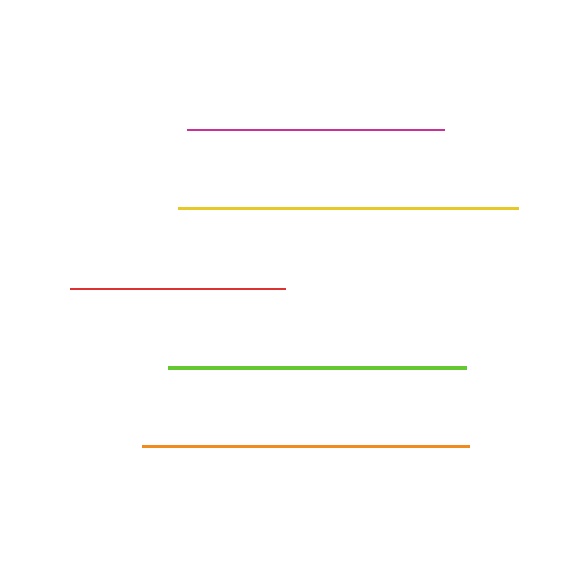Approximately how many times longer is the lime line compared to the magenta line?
The lime line is approximately 1.2 times the length of the magenta line.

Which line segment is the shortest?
The red line is the shortest at approximately 214 pixels.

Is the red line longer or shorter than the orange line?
The orange line is longer than the red line.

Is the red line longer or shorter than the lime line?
The lime line is longer than the red line.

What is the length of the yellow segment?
The yellow segment is approximately 340 pixels long.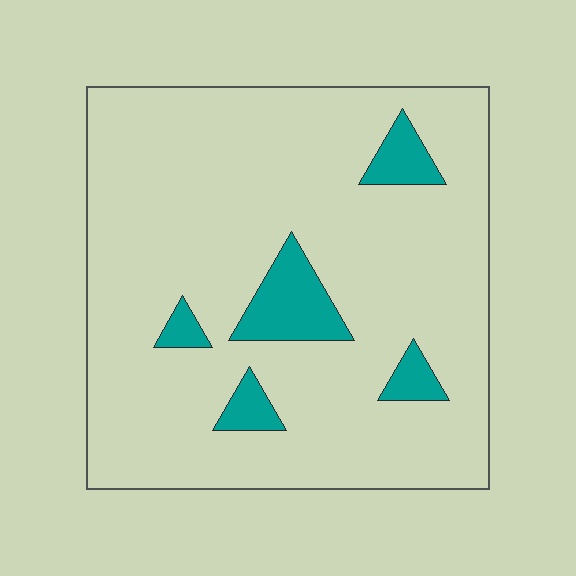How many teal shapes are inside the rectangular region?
5.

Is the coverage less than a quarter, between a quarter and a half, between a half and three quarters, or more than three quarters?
Less than a quarter.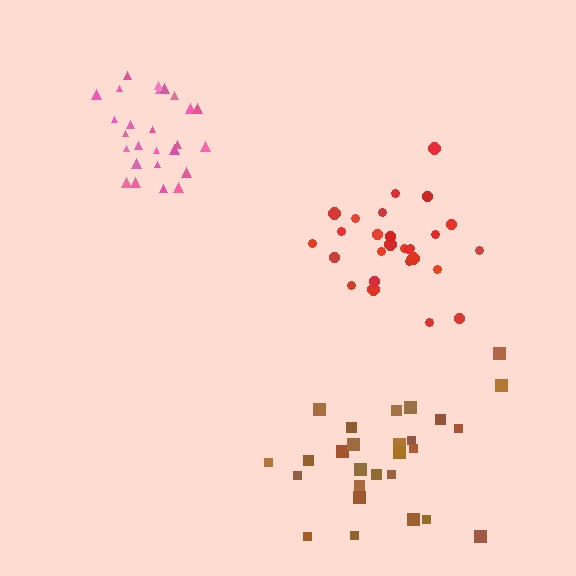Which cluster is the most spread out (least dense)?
Brown.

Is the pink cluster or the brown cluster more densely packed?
Pink.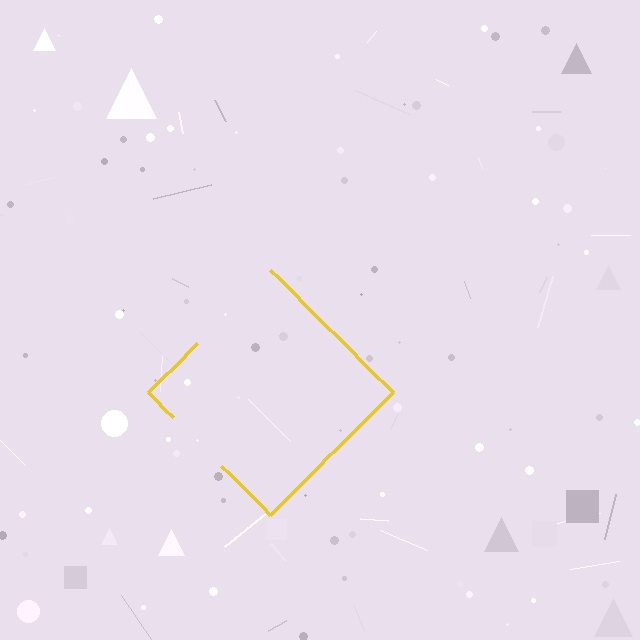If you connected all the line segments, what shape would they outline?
They would outline a diamond.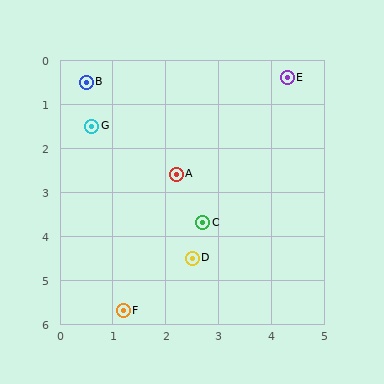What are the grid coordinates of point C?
Point C is at approximately (2.7, 3.7).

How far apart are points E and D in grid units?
Points E and D are about 4.5 grid units apart.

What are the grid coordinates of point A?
Point A is at approximately (2.2, 2.6).